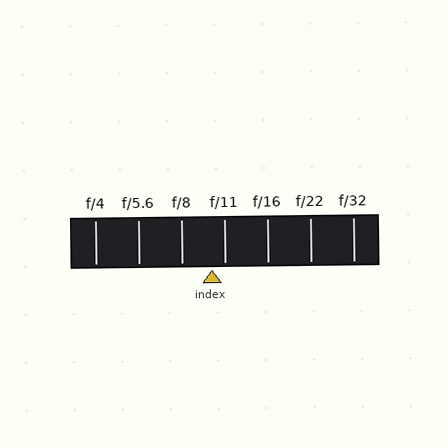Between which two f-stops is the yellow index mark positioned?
The index mark is between f/8 and f/11.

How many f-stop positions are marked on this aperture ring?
There are 7 f-stop positions marked.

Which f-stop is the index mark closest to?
The index mark is closest to f/11.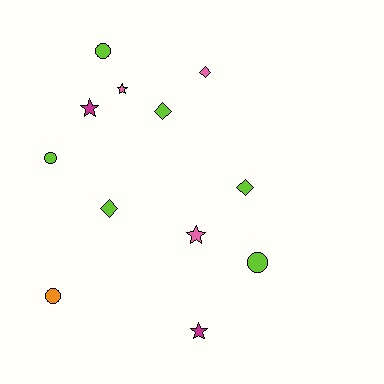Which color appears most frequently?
Lime, with 6 objects.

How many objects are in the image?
There are 12 objects.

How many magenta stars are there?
There are 2 magenta stars.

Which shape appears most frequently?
Diamond, with 4 objects.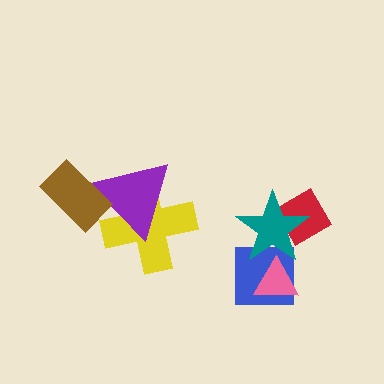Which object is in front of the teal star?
The pink triangle is in front of the teal star.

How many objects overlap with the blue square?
2 objects overlap with the blue square.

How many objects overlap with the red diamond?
1 object overlaps with the red diamond.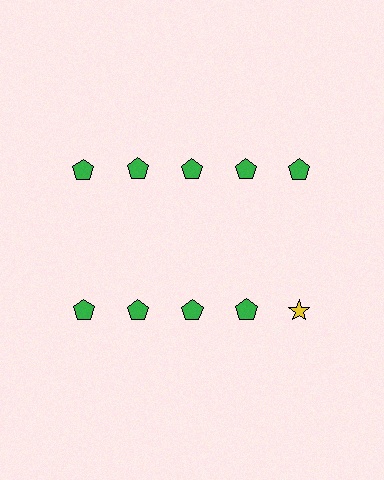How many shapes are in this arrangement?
There are 10 shapes arranged in a grid pattern.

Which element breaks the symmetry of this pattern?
The yellow star in the second row, rightmost column breaks the symmetry. All other shapes are green pentagons.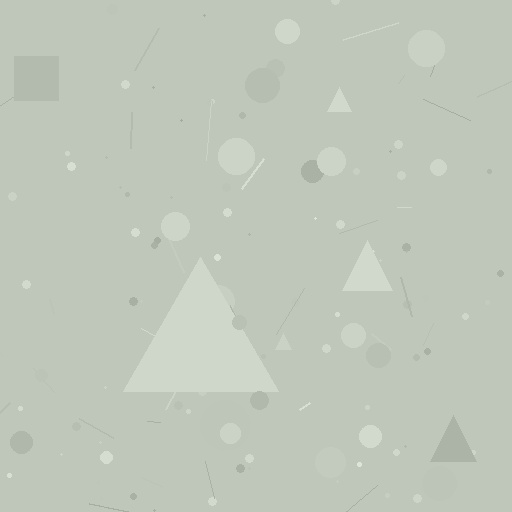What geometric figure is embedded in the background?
A triangle is embedded in the background.